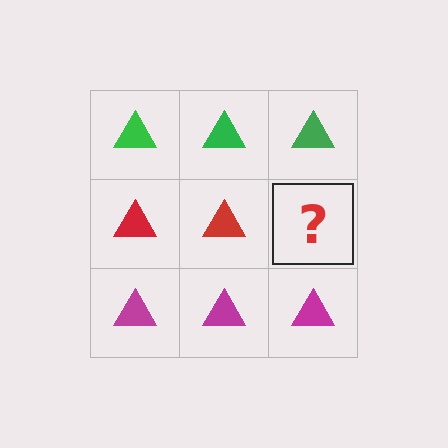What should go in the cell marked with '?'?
The missing cell should contain a red triangle.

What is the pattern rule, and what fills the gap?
The rule is that each row has a consistent color. The gap should be filled with a red triangle.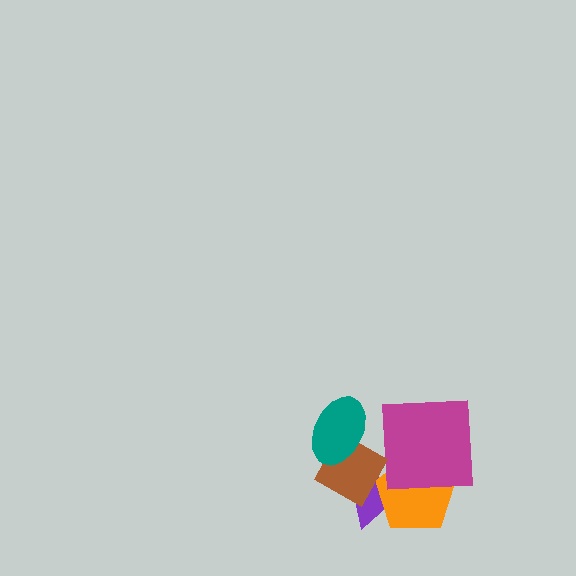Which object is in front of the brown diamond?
The teal ellipse is in front of the brown diamond.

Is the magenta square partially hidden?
No, no other shape covers it.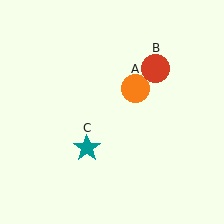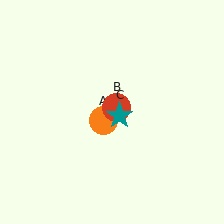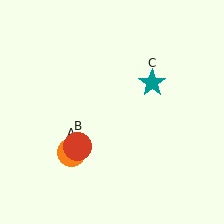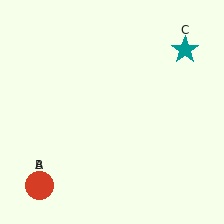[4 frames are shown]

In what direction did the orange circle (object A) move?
The orange circle (object A) moved down and to the left.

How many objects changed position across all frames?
3 objects changed position: orange circle (object A), red circle (object B), teal star (object C).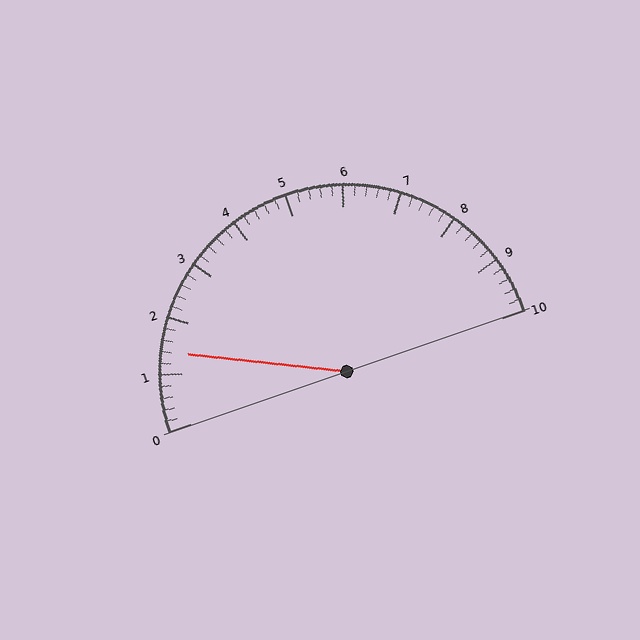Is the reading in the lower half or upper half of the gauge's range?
The reading is in the lower half of the range (0 to 10).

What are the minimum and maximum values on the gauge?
The gauge ranges from 0 to 10.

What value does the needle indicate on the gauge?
The needle indicates approximately 1.4.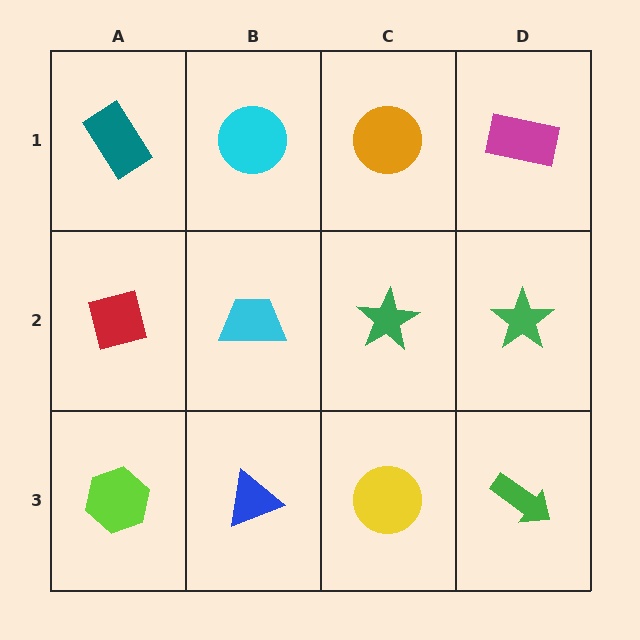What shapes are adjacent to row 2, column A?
A teal rectangle (row 1, column A), a lime hexagon (row 3, column A), a cyan trapezoid (row 2, column B).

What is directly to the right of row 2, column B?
A green star.